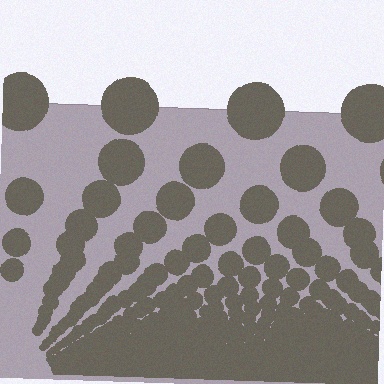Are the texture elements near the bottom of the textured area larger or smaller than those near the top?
Smaller. The gradient is inverted — elements near the bottom are smaller and denser.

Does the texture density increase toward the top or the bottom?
Density increases toward the bottom.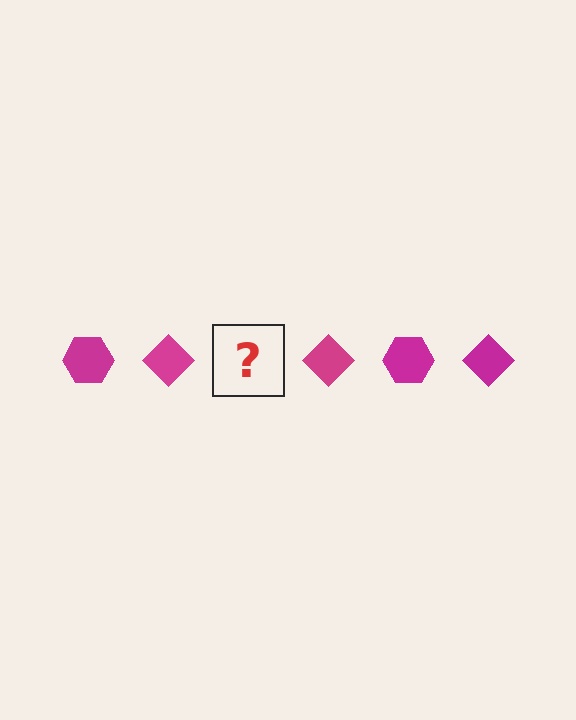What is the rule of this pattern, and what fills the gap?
The rule is that the pattern cycles through hexagon, diamond shapes in magenta. The gap should be filled with a magenta hexagon.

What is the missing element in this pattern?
The missing element is a magenta hexagon.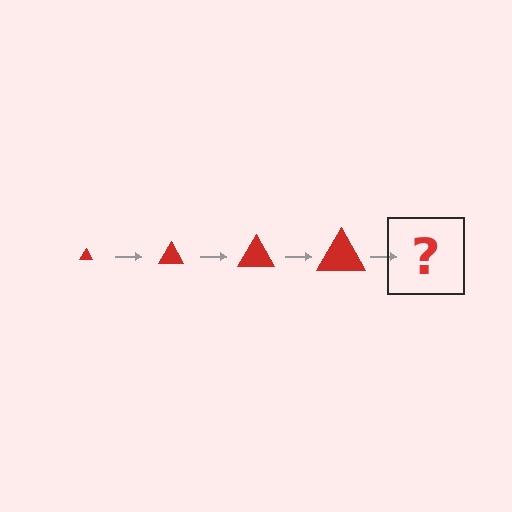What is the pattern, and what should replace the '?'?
The pattern is that the triangle gets progressively larger each step. The '?' should be a red triangle, larger than the previous one.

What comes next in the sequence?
The next element should be a red triangle, larger than the previous one.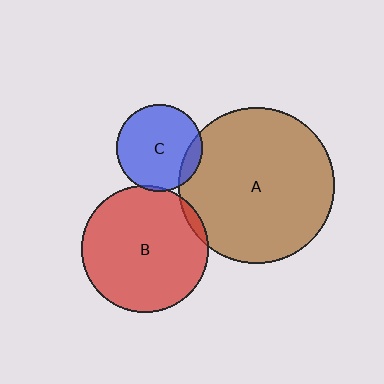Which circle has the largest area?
Circle A (brown).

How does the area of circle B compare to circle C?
Approximately 2.1 times.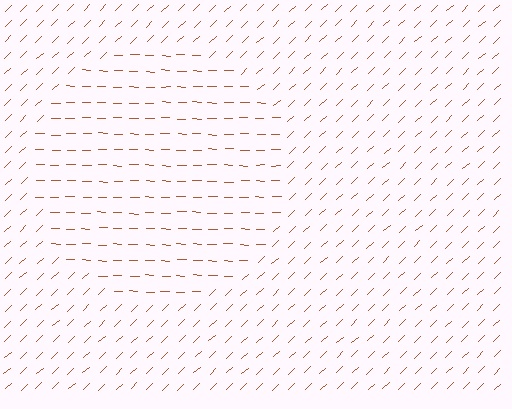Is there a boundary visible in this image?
Yes, there is a texture boundary formed by a change in line orientation.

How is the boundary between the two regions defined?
The boundary is defined purely by a change in line orientation (approximately 45 degrees difference). All lines are the same color and thickness.